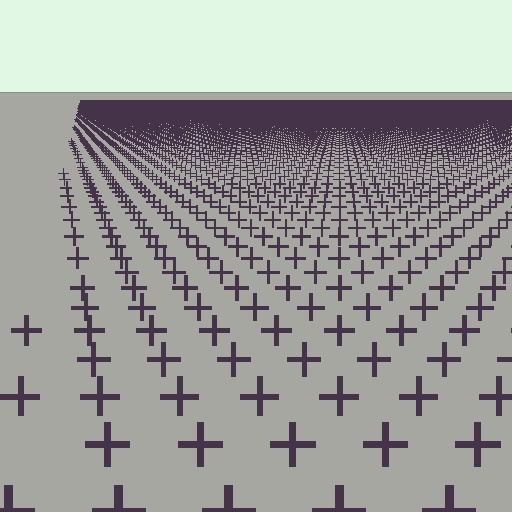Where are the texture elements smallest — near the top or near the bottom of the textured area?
Near the top.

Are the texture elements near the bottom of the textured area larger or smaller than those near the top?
Larger. Near the bottom, elements are closer to the viewer and appear at a bigger on-screen size.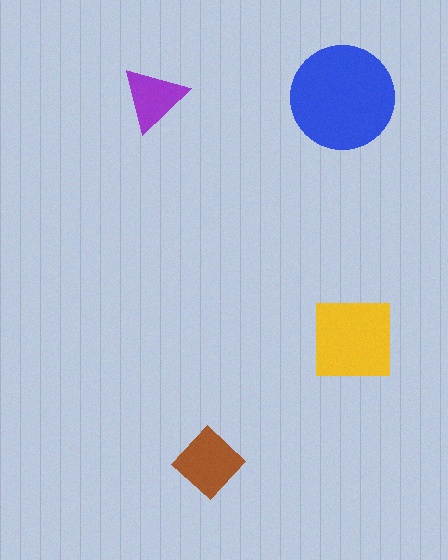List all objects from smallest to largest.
The purple triangle, the brown diamond, the yellow square, the blue circle.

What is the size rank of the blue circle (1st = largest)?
1st.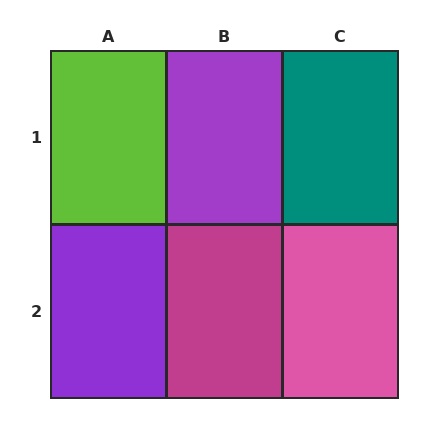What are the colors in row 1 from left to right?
Lime, purple, teal.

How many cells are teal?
1 cell is teal.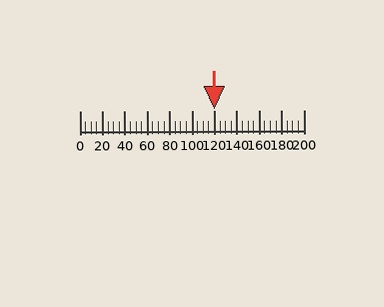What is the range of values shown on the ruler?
The ruler shows values from 0 to 200.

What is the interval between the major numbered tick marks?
The major tick marks are spaced 20 units apart.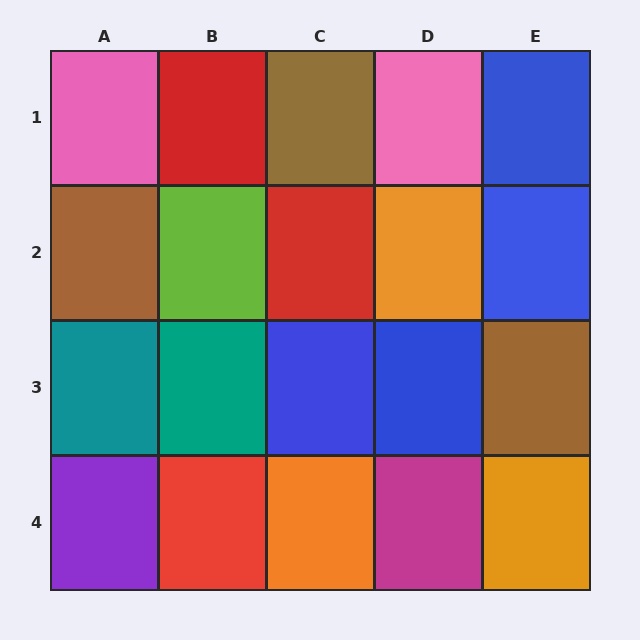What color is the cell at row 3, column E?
Brown.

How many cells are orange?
3 cells are orange.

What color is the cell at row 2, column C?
Red.